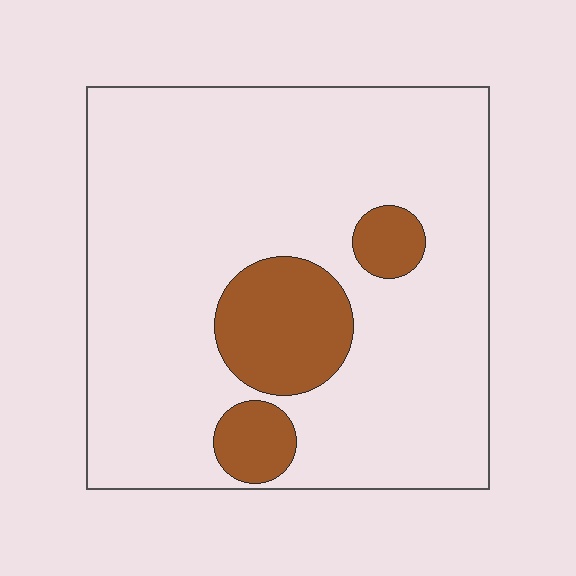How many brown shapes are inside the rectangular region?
3.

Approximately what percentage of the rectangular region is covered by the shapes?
Approximately 15%.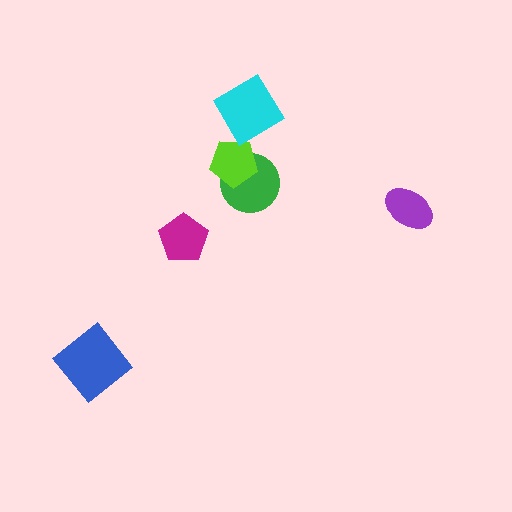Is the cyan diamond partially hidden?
No, no other shape covers it.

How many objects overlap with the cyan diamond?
1 object overlaps with the cyan diamond.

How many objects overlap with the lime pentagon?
2 objects overlap with the lime pentagon.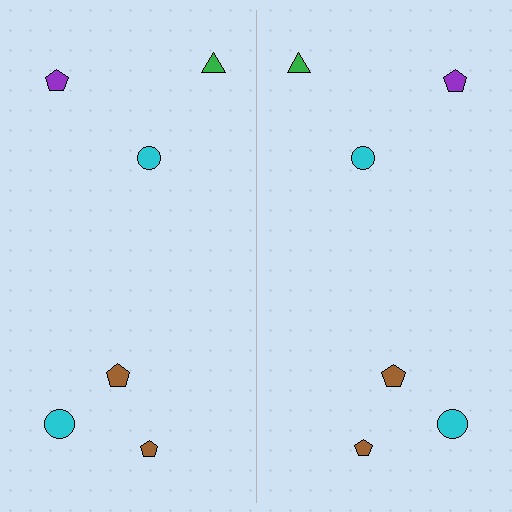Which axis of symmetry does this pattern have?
The pattern has a vertical axis of symmetry running through the center of the image.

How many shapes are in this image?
There are 12 shapes in this image.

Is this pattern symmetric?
Yes, this pattern has bilateral (reflection) symmetry.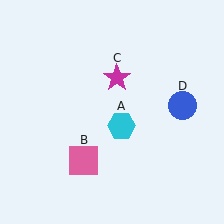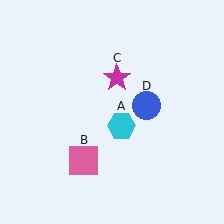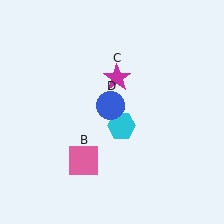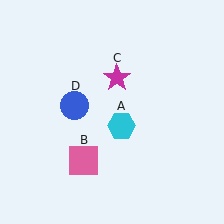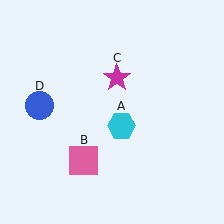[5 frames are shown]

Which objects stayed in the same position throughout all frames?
Cyan hexagon (object A) and pink square (object B) and magenta star (object C) remained stationary.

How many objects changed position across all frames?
1 object changed position: blue circle (object D).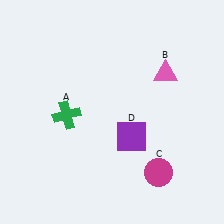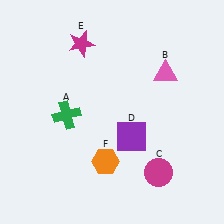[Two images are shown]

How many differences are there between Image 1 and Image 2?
There are 2 differences between the two images.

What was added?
A magenta star (E), an orange hexagon (F) were added in Image 2.